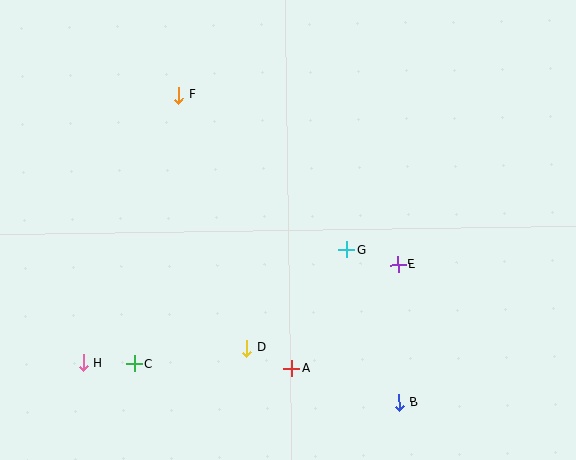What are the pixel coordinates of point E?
Point E is at (398, 265).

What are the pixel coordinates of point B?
Point B is at (399, 403).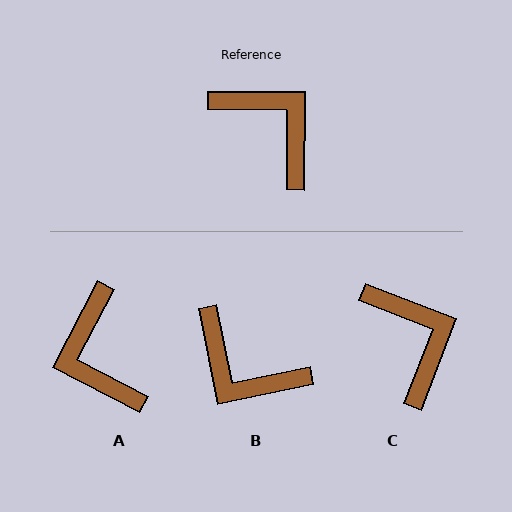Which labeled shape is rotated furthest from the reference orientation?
B, about 168 degrees away.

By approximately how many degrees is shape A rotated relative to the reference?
Approximately 153 degrees counter-clockwise.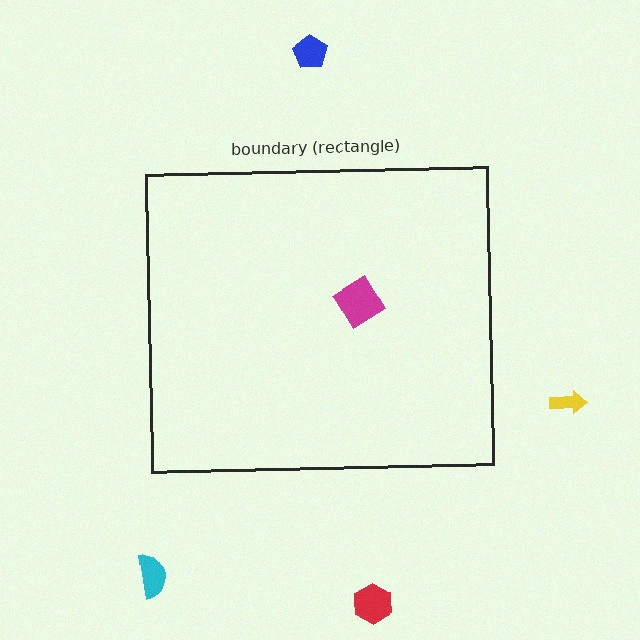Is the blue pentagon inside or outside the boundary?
Outside.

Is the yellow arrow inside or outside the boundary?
Outside.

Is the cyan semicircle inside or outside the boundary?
Outside.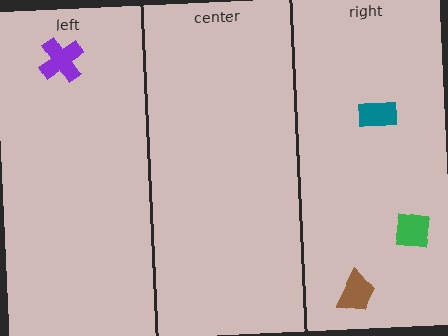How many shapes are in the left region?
1.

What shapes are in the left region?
The purple cross.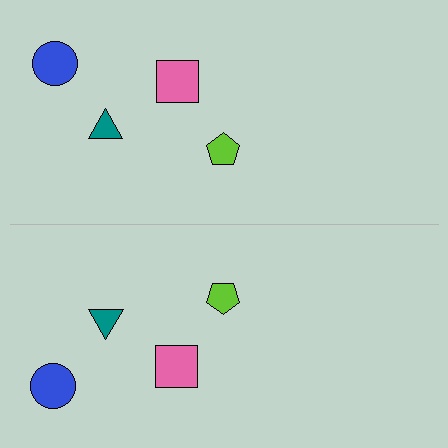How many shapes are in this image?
There are 8 shapes in this image.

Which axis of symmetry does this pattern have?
The pattern has a horizontal axis of symmetry running through the center of the image.